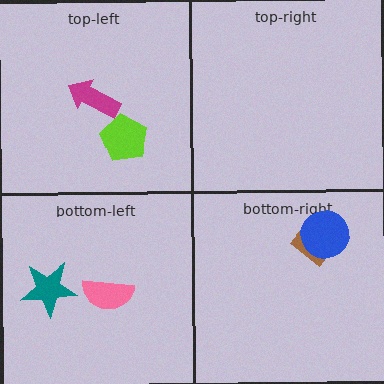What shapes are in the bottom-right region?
The brown diamond, the blue circle.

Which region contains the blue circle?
The bottom-right region.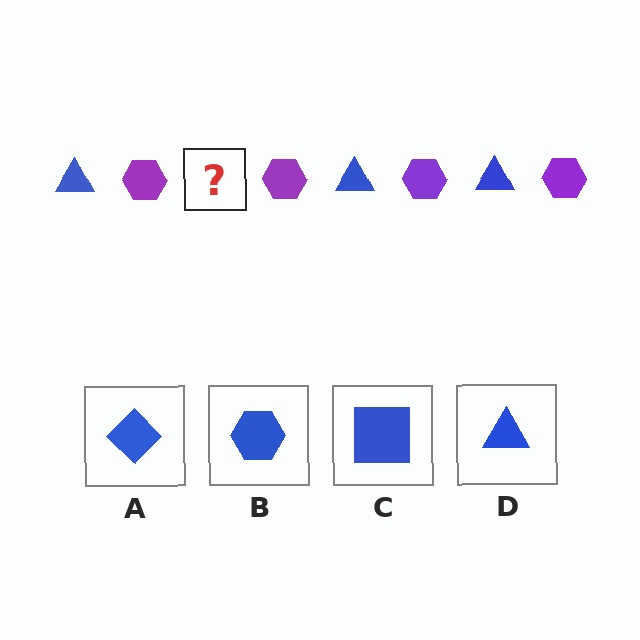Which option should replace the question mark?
Option D.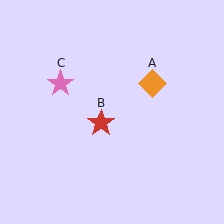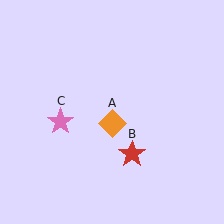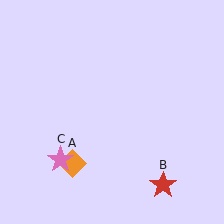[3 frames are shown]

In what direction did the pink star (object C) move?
The pink star (object C) moved down.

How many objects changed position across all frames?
3 objects changed position: orange diamond (object A), red star (object B), pink star (object C).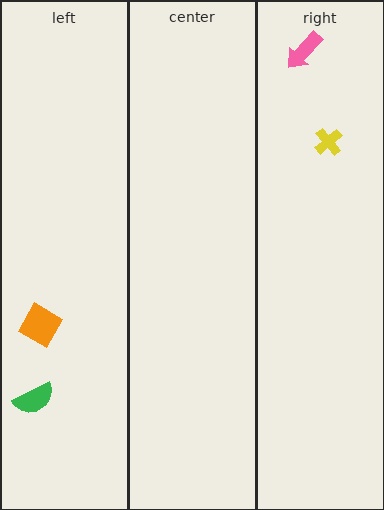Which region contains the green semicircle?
The left region.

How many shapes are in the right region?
2.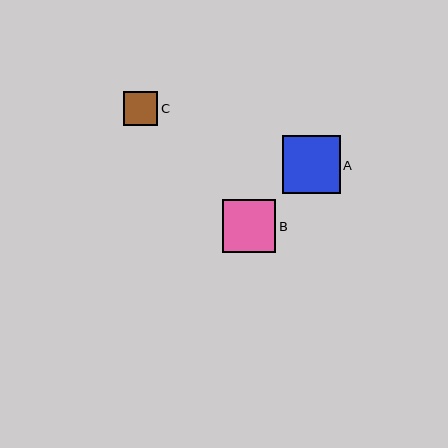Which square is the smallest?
Square C is the smallest with a size of approximately 34 pixels.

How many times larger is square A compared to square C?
Square A is approximately 1.7 times the size of square C.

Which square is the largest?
Square A is the largest with a size of approximately 58 pixels.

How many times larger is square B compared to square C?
Square B is approximately 1.5 times the size of square C.